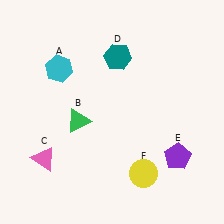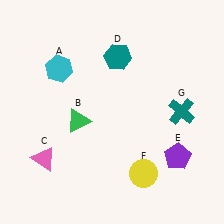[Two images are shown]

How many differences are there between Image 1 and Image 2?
There is 1 difference between the two images.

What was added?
A teal cross (G) was added in Image 2.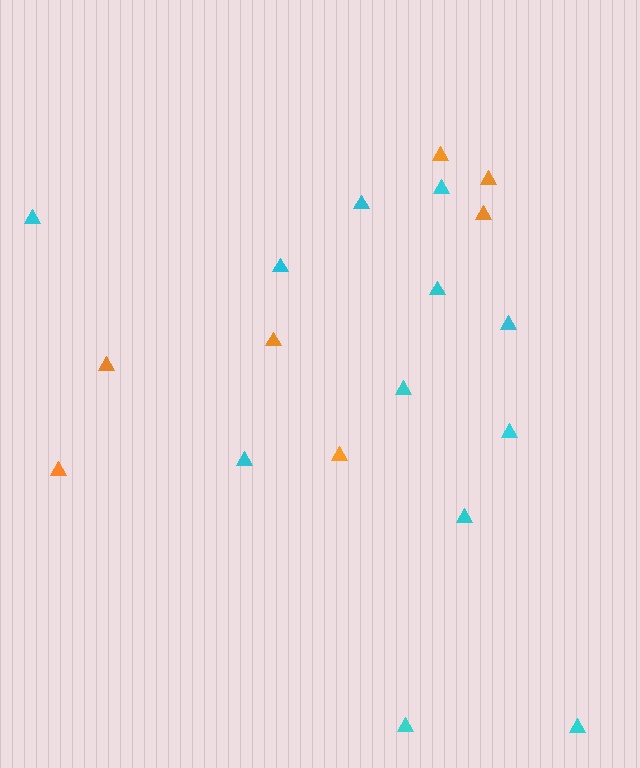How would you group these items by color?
There are 2 groups: one group of cyan triangles (12) and one group of orange triangles (7).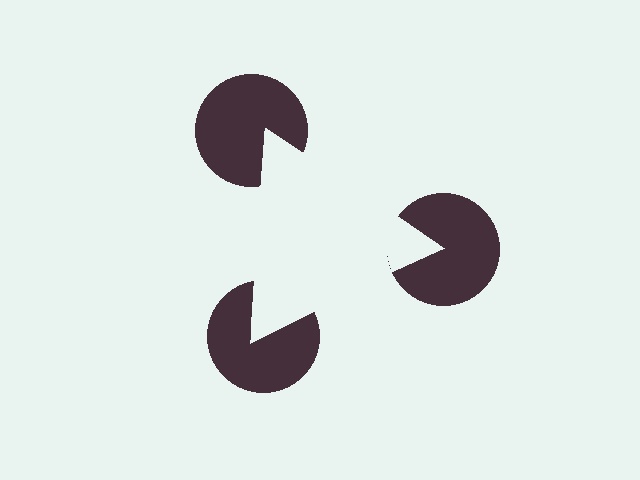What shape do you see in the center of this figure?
An illusory triangle — its edges are inferred from the aligned wedge cuts in the pac-man discs, not physically drawn.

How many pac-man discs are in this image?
There are 3 — one at each vertex of the illusory triangle.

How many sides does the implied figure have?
3 sides.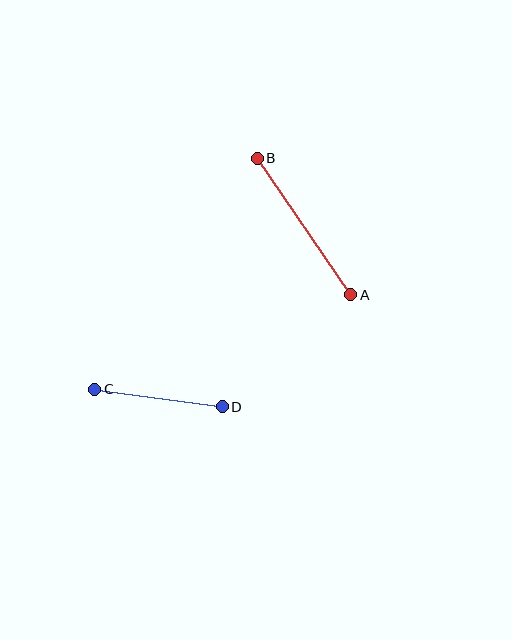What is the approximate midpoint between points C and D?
The midpoint is at approximately (158, 398) pixels.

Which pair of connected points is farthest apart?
Points A and B are farthest apart.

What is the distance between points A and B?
The distance is approximately 165 pixels.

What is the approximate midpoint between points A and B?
The midpoint is at approximately (304, 227) pixels.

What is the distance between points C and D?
The distance is approximately 129 pixels.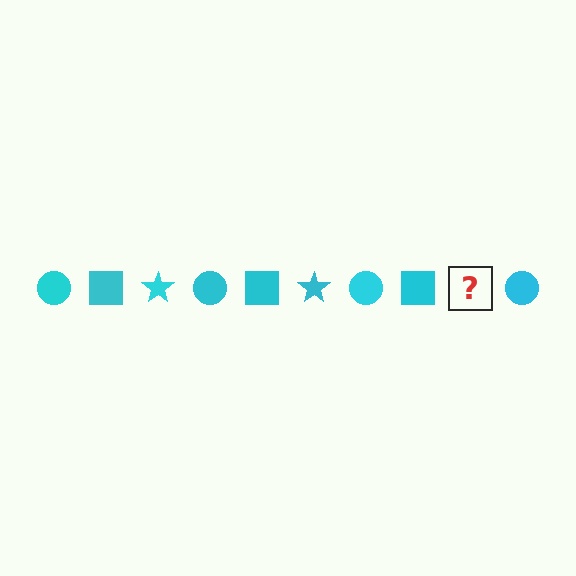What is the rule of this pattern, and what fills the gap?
The rule is that the pattern cycles through circle, square, star shapes in cyan. The gap should be filled with a cyan star.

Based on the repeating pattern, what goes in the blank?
The blank should be a cyan star.